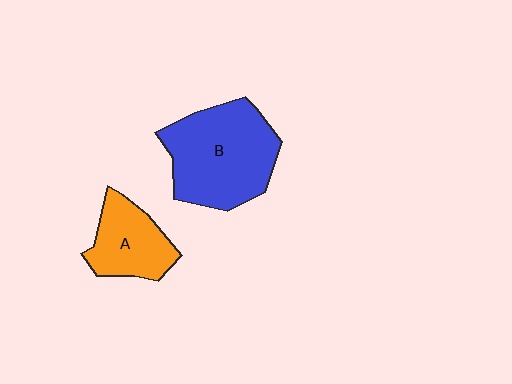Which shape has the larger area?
Shape B (blue).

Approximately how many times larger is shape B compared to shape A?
Approximately 1.8 times.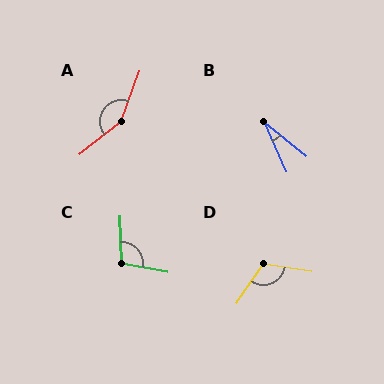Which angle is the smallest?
B, at approximately 27 degrees.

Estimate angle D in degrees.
Approximately 115 degrees.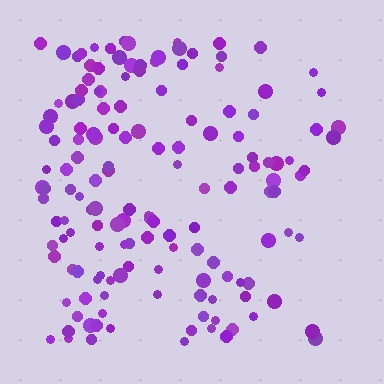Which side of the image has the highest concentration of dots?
The left.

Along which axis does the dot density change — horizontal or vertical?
Horizontal.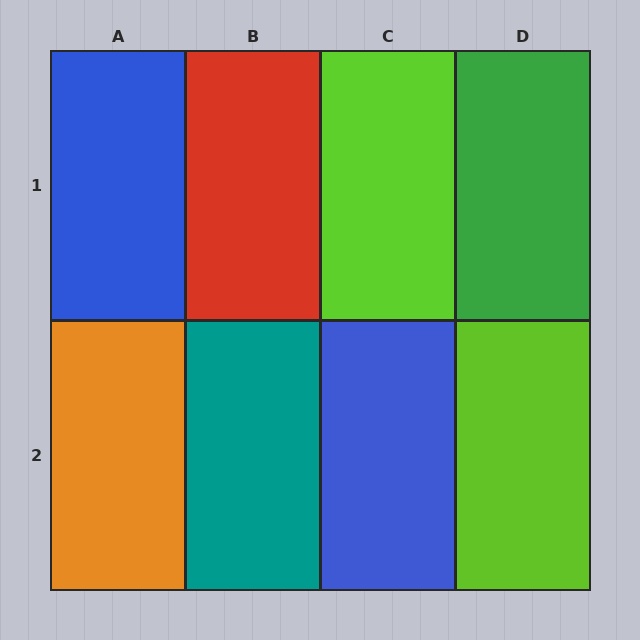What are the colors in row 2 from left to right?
Orange, teal, blue, lime.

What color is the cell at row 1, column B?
Red.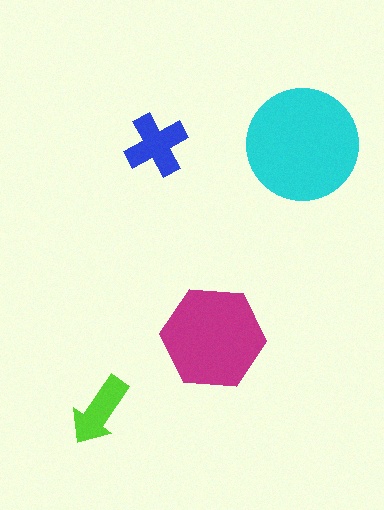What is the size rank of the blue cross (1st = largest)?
3rd.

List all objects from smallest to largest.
The lime arrow, the blue cross, the magenta hexagon, the cyan circle.